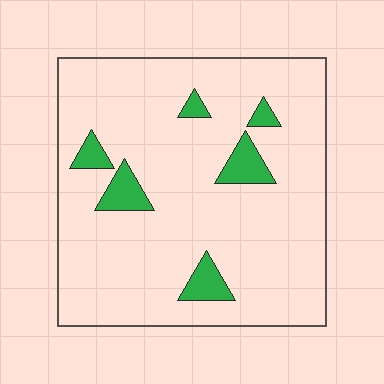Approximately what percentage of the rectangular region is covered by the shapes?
Approximately 10%.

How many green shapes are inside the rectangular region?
6.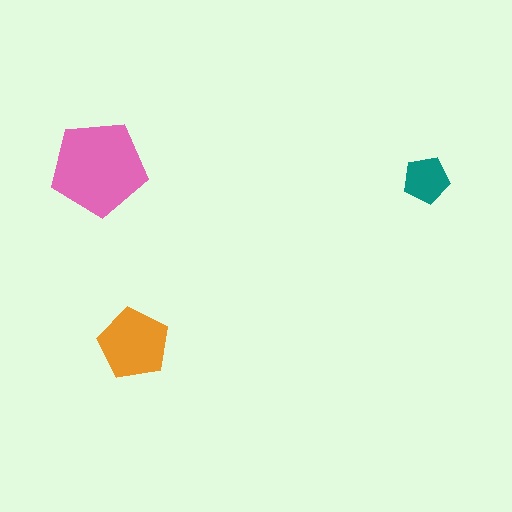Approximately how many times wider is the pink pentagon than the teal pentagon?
About 2 times wider.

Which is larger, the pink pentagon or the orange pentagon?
The pink one.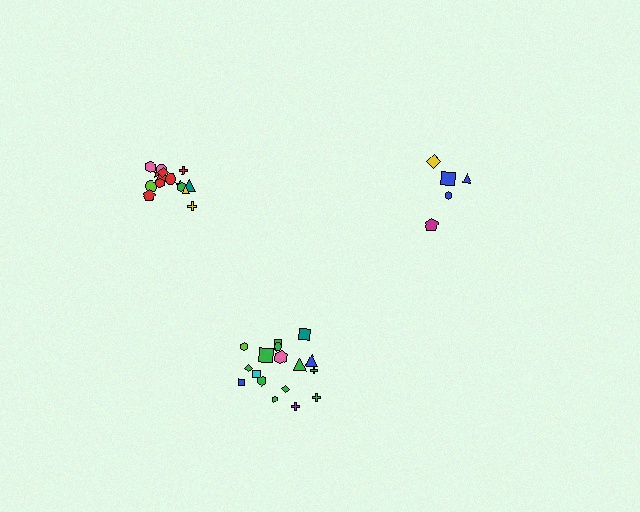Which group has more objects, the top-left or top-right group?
The top-left group.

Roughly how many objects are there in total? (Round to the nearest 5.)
Roughly 40 objects in total.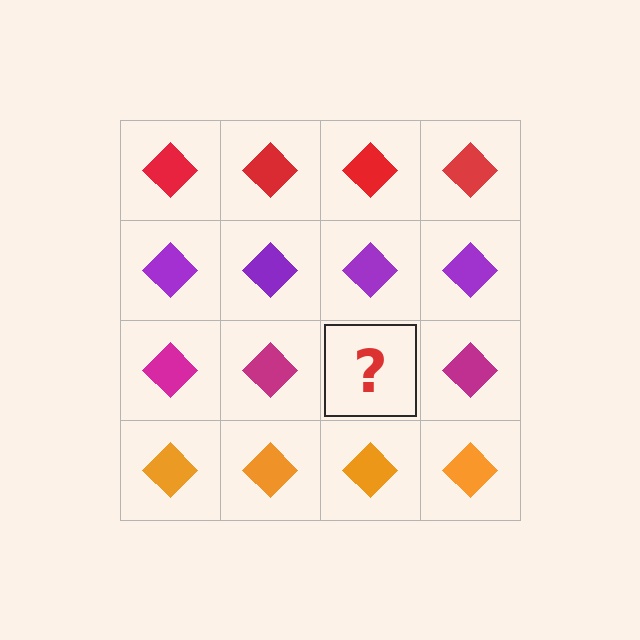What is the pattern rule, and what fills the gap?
The rule is that each row has a consistent color. The gap should be filled with a magenta diamond.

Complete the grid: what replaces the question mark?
The question mark should be replaced with a magenta diamond.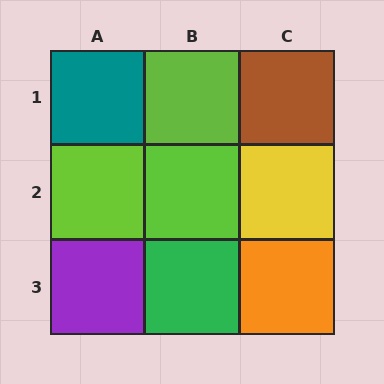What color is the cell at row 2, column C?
Yellow.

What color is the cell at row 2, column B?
Lime.